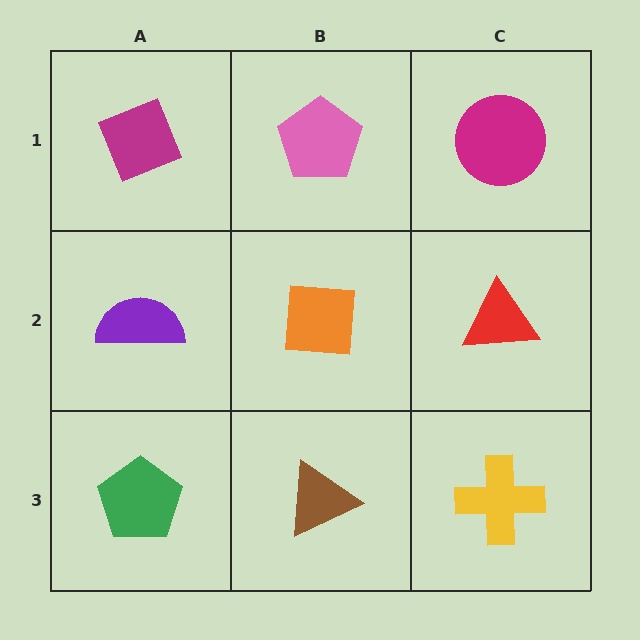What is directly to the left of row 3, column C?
A brown triangle.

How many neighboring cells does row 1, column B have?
3.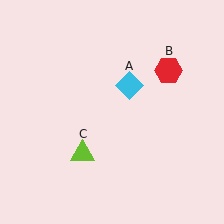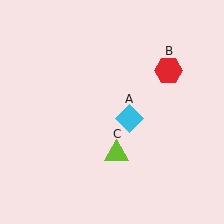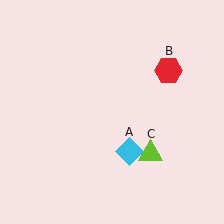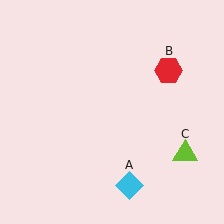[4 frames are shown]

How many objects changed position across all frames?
2 objects changed position: cyan diamond (object A), lime triangle (object C).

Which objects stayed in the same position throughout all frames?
Red hexagon (object B) remained stationary.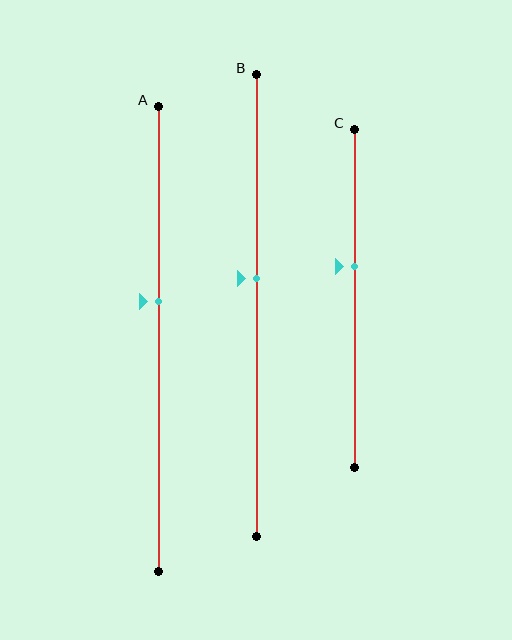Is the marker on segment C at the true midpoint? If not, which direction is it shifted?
No, the marker on segment C is shifted upward by about 10% of the segment length.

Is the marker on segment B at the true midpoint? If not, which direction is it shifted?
No, the marker on segment B is shifted upward by about 6% of the segment length.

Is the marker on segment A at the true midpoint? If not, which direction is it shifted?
No, the marker on segment A is shifted upward by about 8% of the segment length.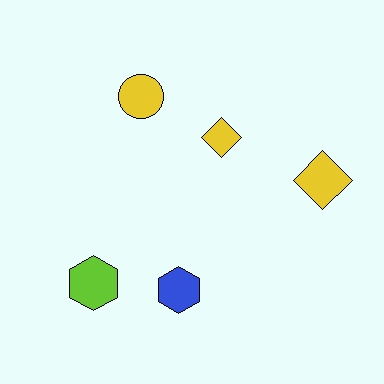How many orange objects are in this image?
There are no orange objects.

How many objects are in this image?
There are 5 objects.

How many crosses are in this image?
There are no crosses.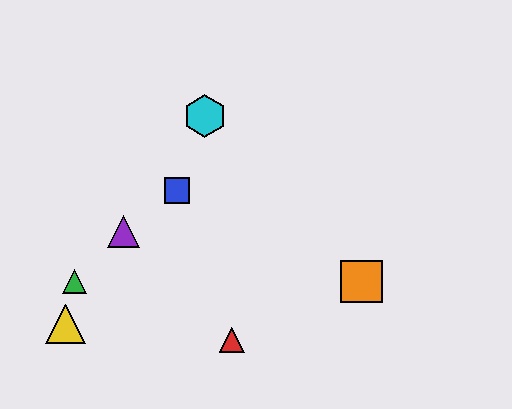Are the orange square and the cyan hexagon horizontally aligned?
No, the orange square is at y≈281 and the cyan hexagon is at y≈116.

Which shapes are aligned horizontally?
The green triangle, the orange square are aligned horizontally.